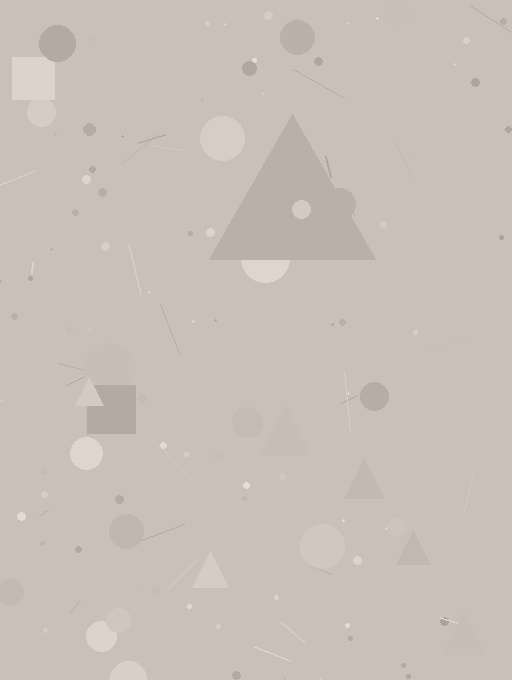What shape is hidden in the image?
A triangle is hidden in the image.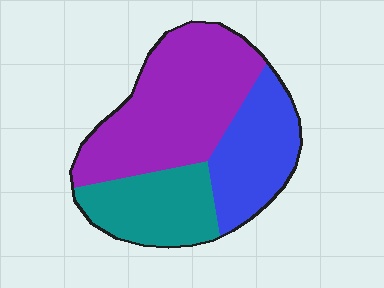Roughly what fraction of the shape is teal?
Teal takes up about one quarter (1/4) of the shape.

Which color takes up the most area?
Purple, at roughly 50%.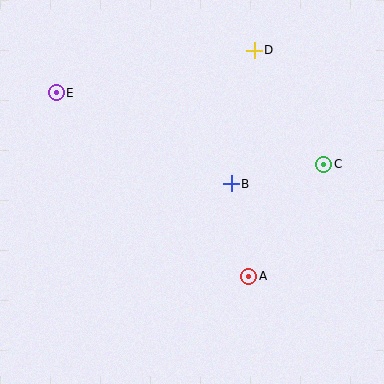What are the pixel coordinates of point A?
Point A is at (249, 276).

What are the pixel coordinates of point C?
Point C is at (324, 164).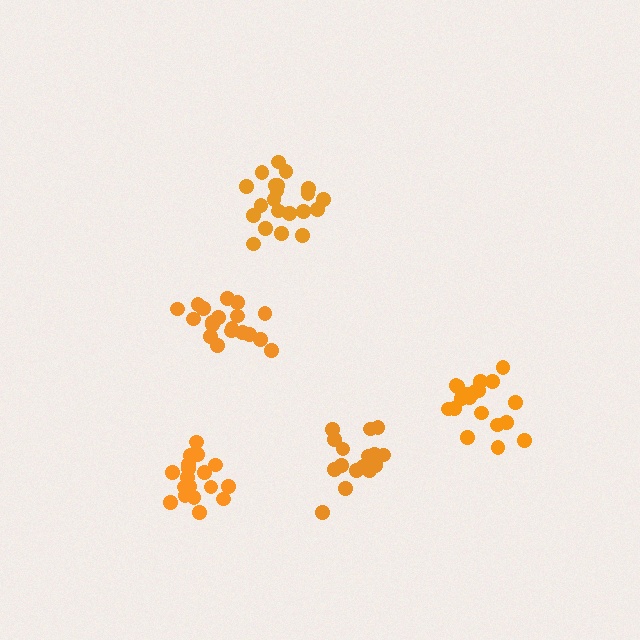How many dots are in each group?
Group 1: 17 dots, Group 2: 20 dots, Group 3: 21 dots, Group 4: 19 dots, Group 5: 19 dots (96 total).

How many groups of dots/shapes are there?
There are 5 groups.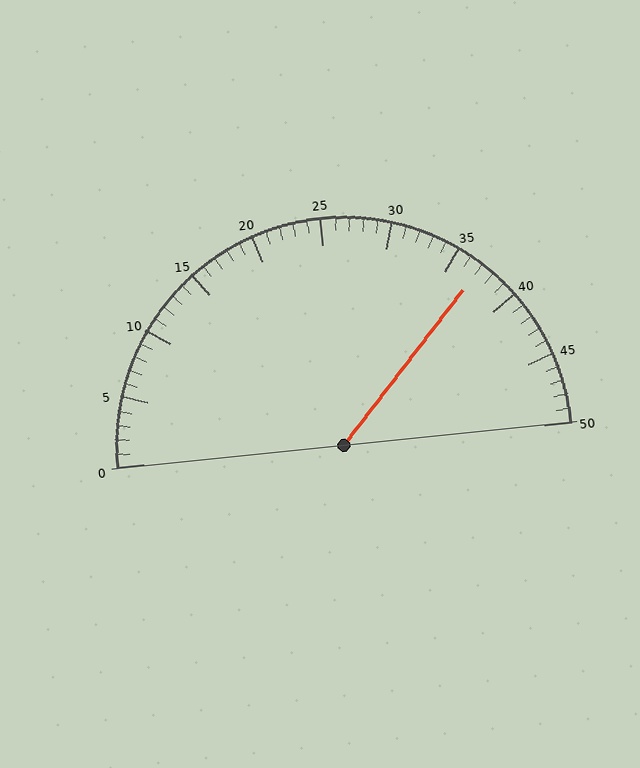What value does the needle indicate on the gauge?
The needle indicates approximately 37.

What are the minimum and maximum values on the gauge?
The gauge ranges from 0 to 50.